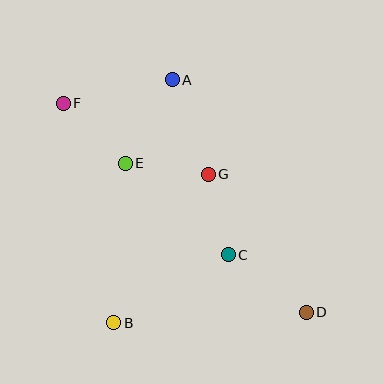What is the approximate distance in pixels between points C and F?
The distance between C and F is approximately 224 pixels.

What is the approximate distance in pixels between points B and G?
The distance between B and G is approximately 176 pixels.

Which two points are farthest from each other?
Points D and F are farthest from each other.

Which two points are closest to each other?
Points C and G are closest to each other.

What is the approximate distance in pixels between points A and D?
The distance between A and D is approximately 268 pixels.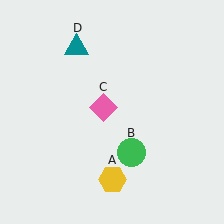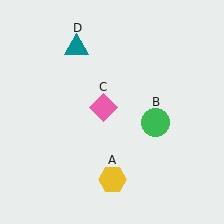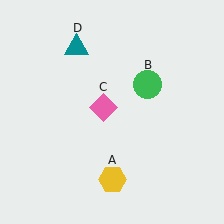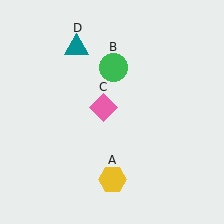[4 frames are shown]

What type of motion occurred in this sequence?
The green circle (object B) rotated counterclockwise around the center of the scene.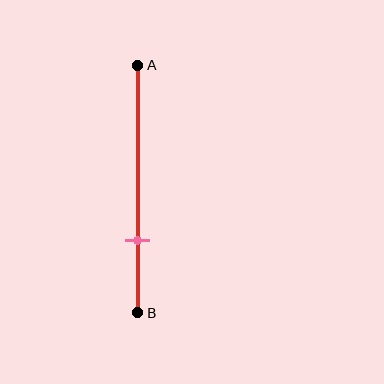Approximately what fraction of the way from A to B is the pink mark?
The pink mark is approximately 70% of the way from A to B.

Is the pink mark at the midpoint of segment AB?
No, the mark is at about 70% from A, not at the 50% midpoint.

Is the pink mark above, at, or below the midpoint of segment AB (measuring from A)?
The pink mark is below the midpoint of segment AB.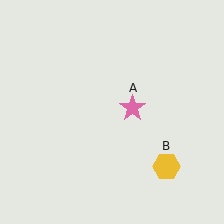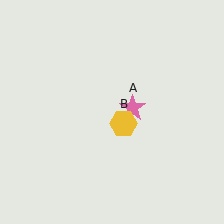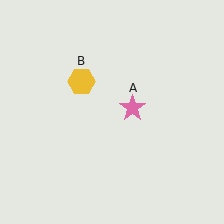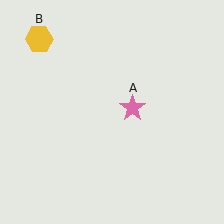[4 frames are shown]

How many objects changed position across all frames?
1 object changed position: yellow hexagon (object B).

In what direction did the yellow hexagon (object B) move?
The yellow hexagon (object B) moved up and to the left.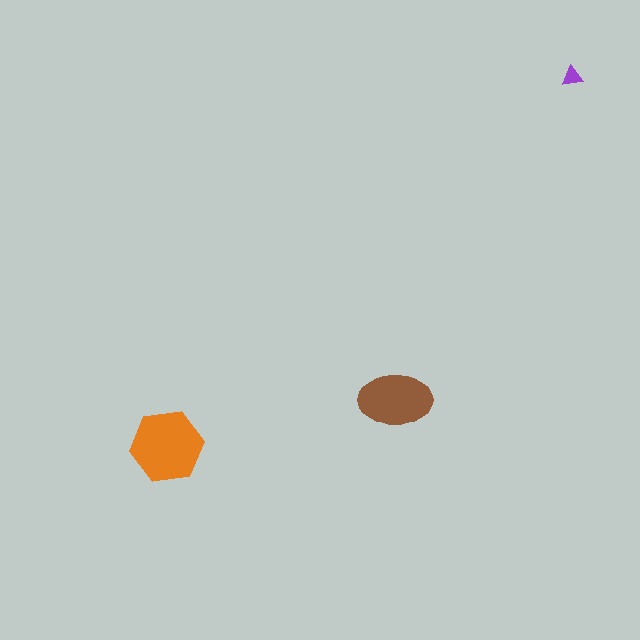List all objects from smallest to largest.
The purple triangle, the brown ellipse, the orange hexagon.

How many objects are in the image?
There are 3 objects in the image.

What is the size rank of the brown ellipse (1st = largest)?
2nd.